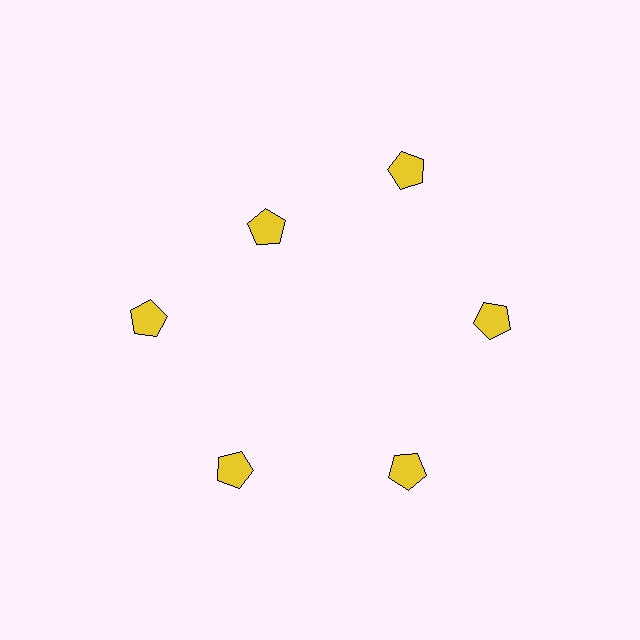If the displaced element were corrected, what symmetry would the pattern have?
It would have 6-fold rotational symmetry — the pattern would map onto itself every 60 degrees.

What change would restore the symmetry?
The symmetry would be restored by moving it outward, back onto the ring so that all 6 pentagons sit at equal angles and equal distance from the center.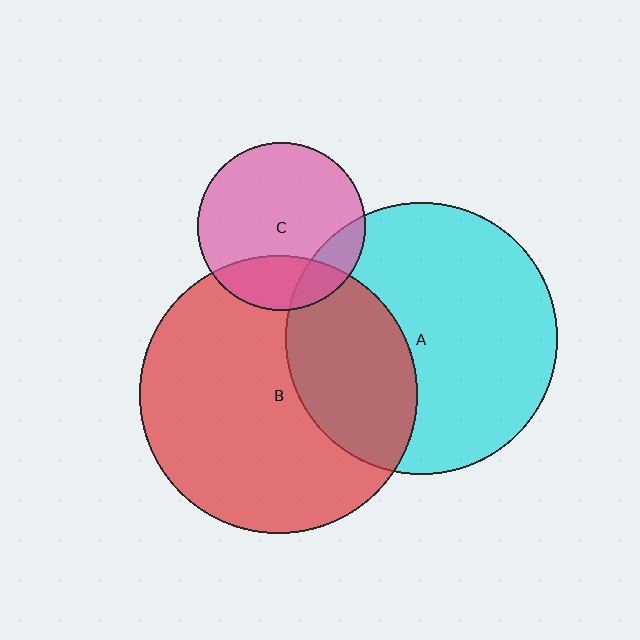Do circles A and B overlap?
Yes.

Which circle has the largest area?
Circle B (red).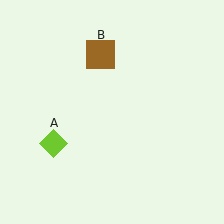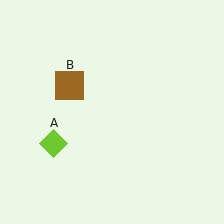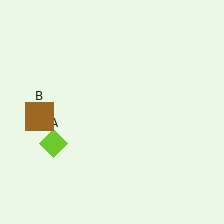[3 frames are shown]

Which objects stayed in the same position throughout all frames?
Lime diamond (object A) remained stationary.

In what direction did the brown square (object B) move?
The brown square (object B) moved down and to the left.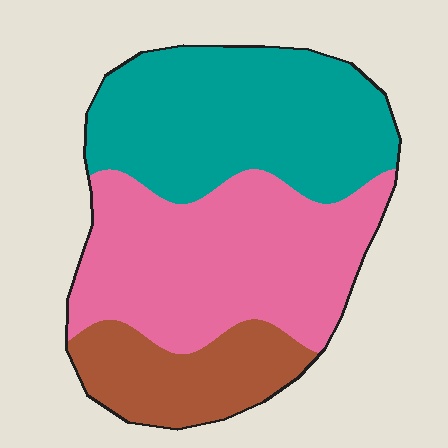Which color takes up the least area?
Brown, at roughly 20%.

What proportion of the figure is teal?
Teal takes up between a third and a half of the figure.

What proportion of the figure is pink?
Pink covers about 45% of the figure.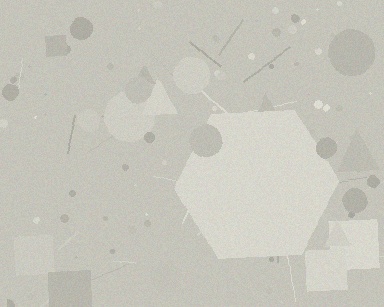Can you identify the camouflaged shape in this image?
The camouflaged shape is a hexagon.